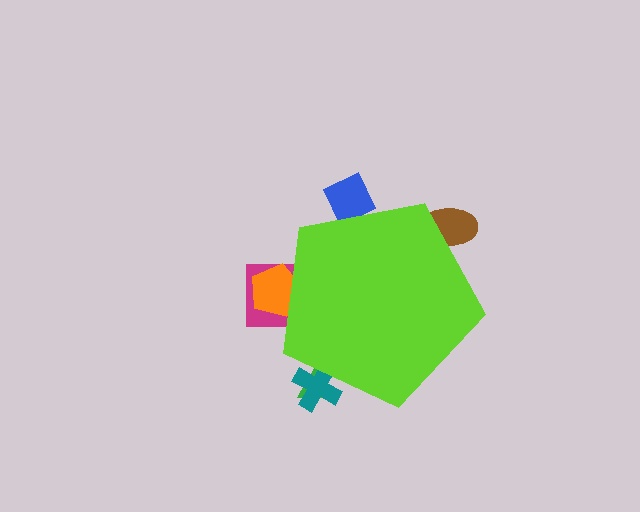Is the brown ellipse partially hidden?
Yes, the brown ellipse is partially hidden behind the lime pentagon.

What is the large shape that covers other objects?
A lime pentagon.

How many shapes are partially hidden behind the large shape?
6 shapes are partially hidden.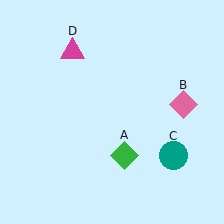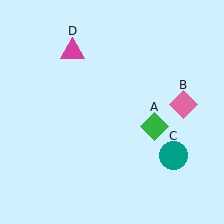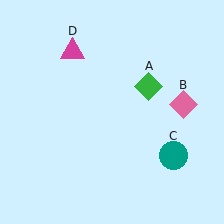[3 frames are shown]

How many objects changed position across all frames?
1 object changed position: green diamond (object A).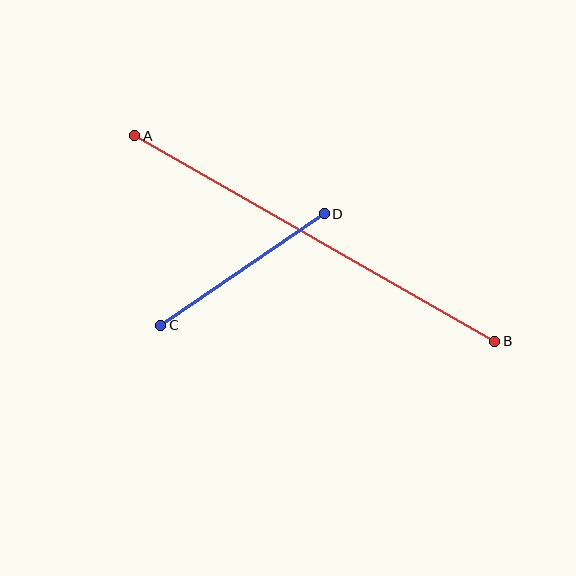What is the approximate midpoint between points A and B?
The midpoint is at approximately (315, 238) pixels.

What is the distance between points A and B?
The distance is approximately 415 pixels.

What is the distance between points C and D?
The distance is approximately 198 pixels.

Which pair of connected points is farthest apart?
Points A and B are farthest apart.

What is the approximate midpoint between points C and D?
The midpoint is at approximately (243, 269) pixels.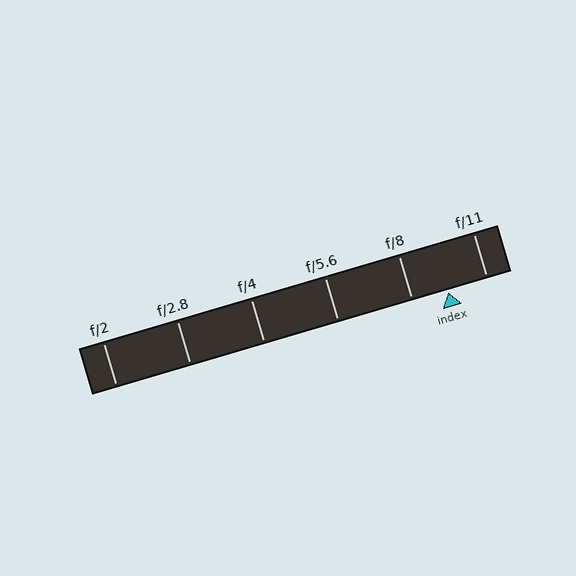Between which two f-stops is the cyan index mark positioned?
The index mark is between f/8 and f/11.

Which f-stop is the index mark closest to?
The index mark is closest to f/8.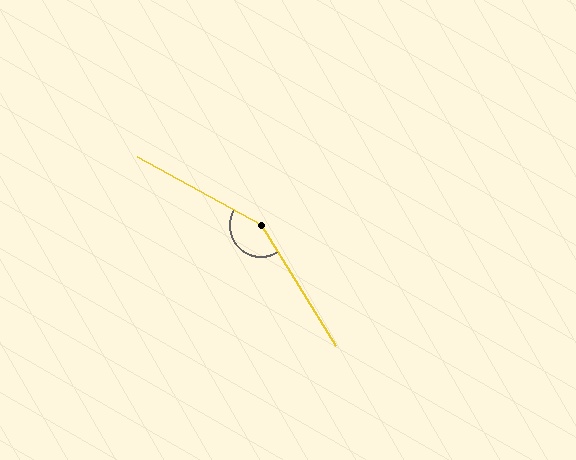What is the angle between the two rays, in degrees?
Approximately 150 degrees.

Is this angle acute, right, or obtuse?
It is obtuse.